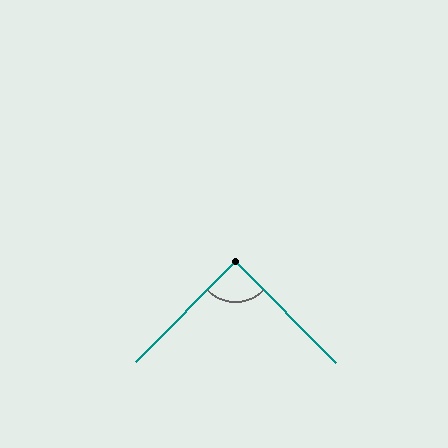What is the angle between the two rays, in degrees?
Approximately 89 degrees.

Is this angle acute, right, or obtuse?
It is approximately a right angle.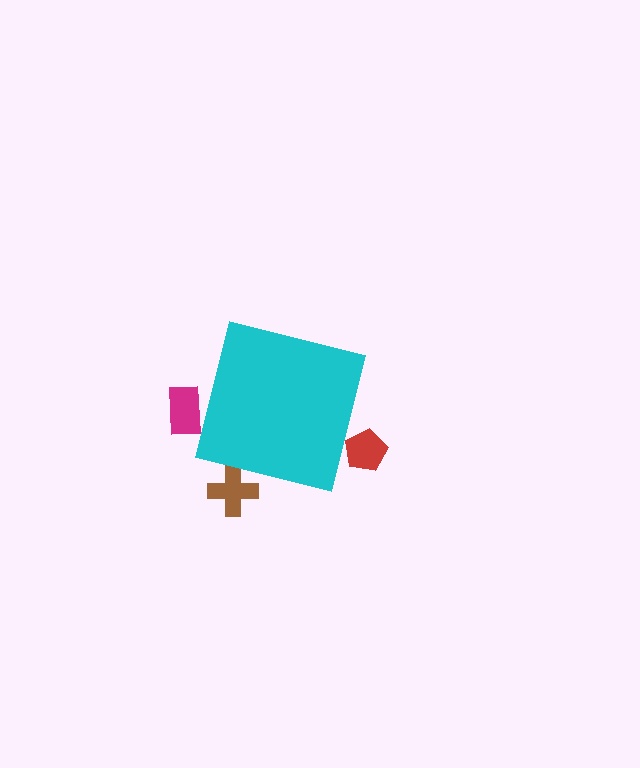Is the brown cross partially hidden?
Yes, the brown cross is partially hidden behind the cyan square.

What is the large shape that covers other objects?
A cyan square.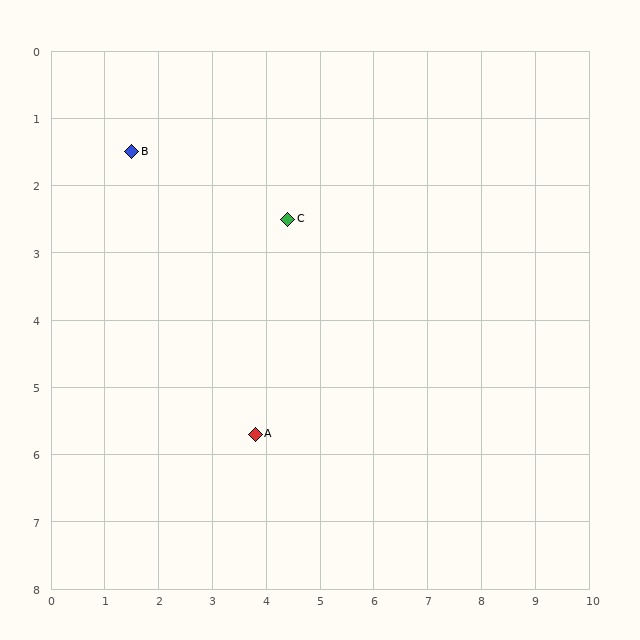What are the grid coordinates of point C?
Point C is at approximately (4.4, 2.5).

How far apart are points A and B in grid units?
Points A and B are about 4.8 grid units apart.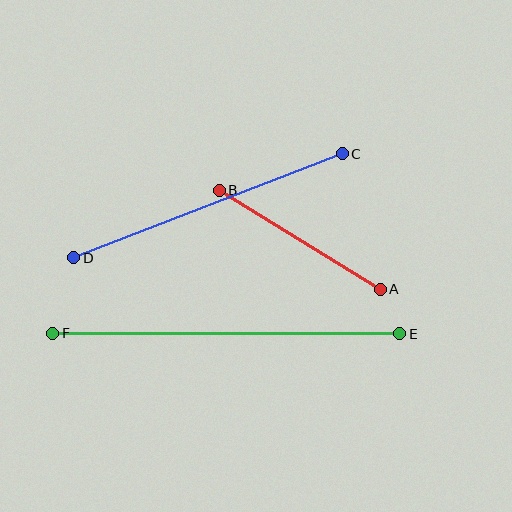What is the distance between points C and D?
The distance is approximately 288 pixels.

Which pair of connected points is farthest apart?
Points E and F are farthest apart.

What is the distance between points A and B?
The distance is approximately 189 pixels.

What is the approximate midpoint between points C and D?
The midpoint is at approximately (208, 206) pixels.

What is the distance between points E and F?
The distance is approximately 347 pixels.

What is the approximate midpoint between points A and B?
The midpoint is at approximately (300, 240) pixels.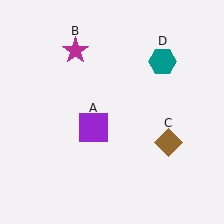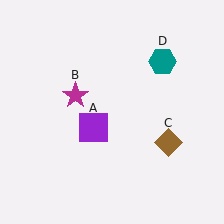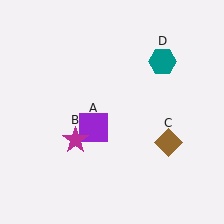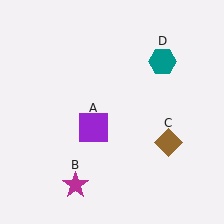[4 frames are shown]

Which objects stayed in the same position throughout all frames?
Purple square (object A) and brown diamond (object C) and teal hexagon (object D) remained stationary.